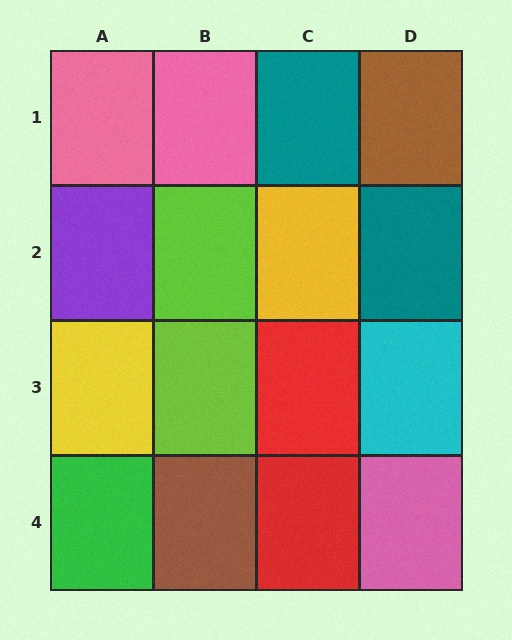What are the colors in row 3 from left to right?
Yellow, lime, red, cyan.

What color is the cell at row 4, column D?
Pink.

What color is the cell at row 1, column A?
Pink.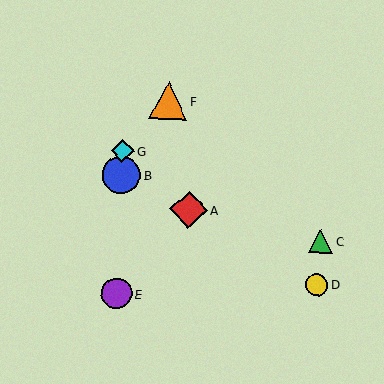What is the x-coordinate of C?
Object C is at x≈321.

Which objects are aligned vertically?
Objects B, E, G are aligned vertically.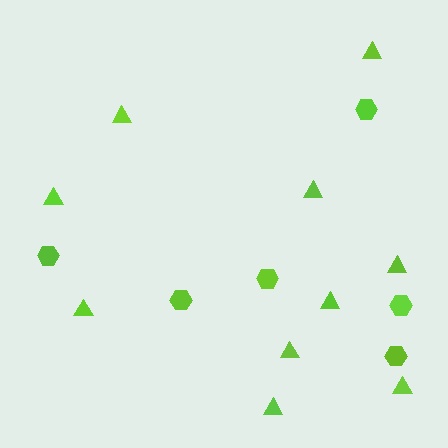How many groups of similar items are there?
There are 2 groups: one group of hexagons (6) and one group of triangles (10).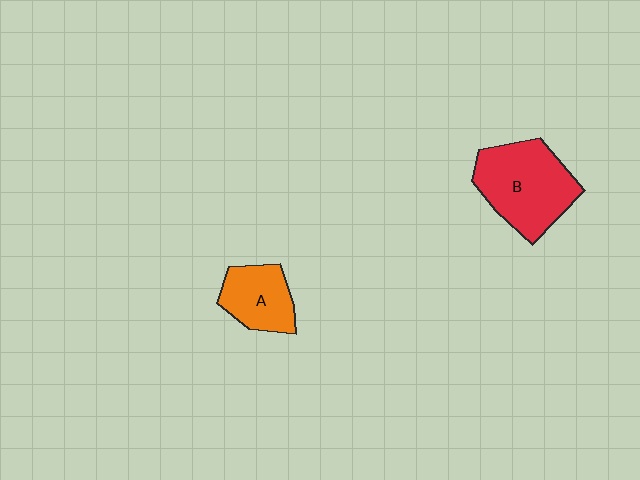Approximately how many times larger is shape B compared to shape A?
Approximately 1.7 times.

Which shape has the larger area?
Shape B (red).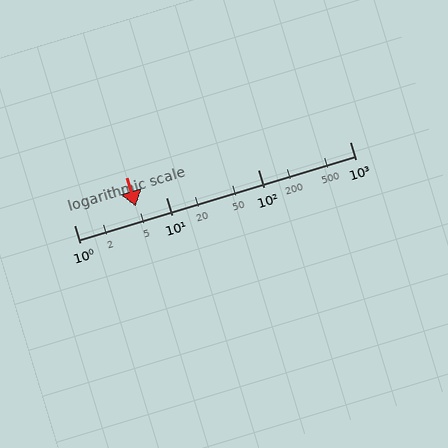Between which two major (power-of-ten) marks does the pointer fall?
The pointer is between 1 and 10.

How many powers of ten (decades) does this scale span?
The scale spans 3 decades, from 1 to 1000.